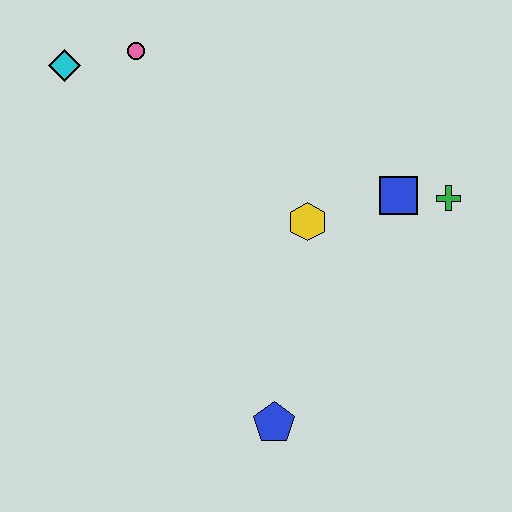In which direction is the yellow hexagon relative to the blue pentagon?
The yellow hexagon is above the blue pentagon.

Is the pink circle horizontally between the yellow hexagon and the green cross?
No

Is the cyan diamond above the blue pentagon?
Yes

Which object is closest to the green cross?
The blue square is closest to the green cross.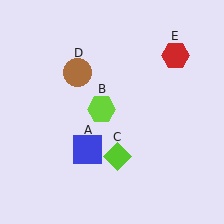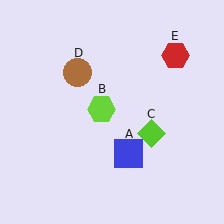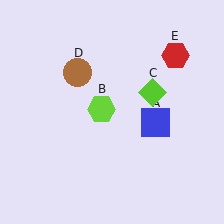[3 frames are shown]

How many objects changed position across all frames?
2 objects changed position: blue square (object A), lime diamond (object C).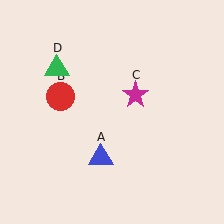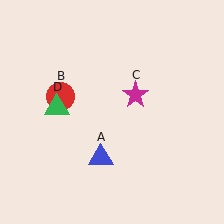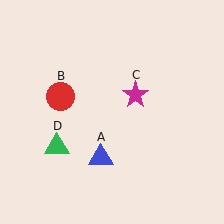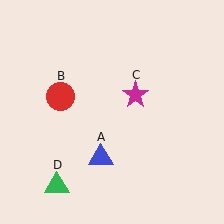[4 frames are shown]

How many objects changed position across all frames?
1 object changed position: green triangle (object D).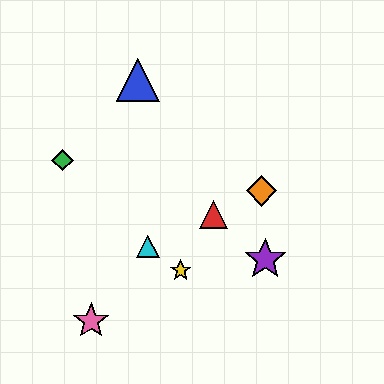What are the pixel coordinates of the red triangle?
The red triangle is at (213, 214).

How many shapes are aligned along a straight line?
3 shapes (the red triangle, the orange diamond, the cyan triangle) are aligned along a straight line.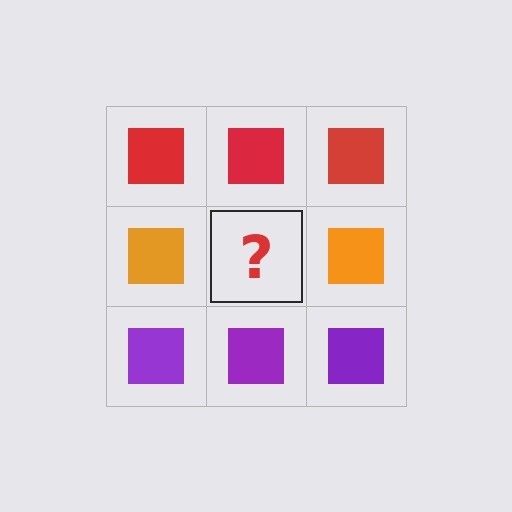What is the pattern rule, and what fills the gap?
The rule is that each row has a consistent color. The gap should be filled with an orange square.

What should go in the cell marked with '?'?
The missing cell should contain an orange square.